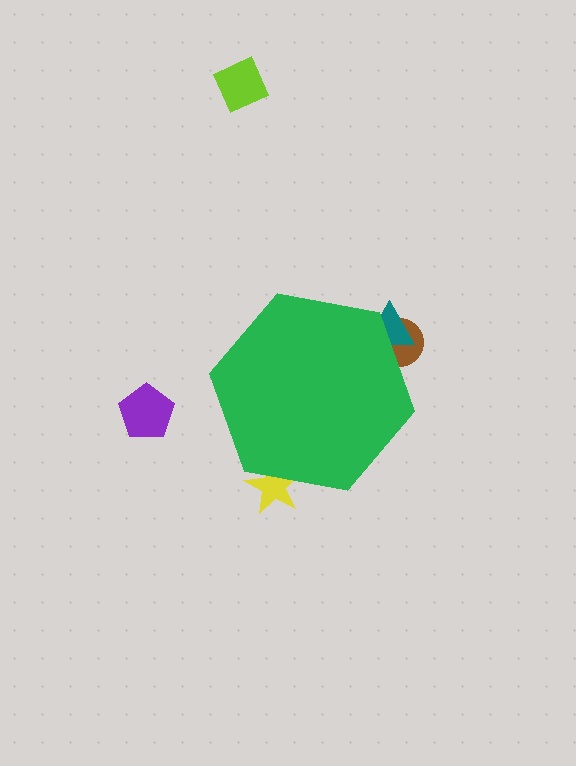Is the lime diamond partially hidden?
No, the lime diamond is fully visible.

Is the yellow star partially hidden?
Yes, the yellow star is partially hidden behind the green hexagon.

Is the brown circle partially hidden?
Yes, the brown circle is partially hidden behind the green hexagon.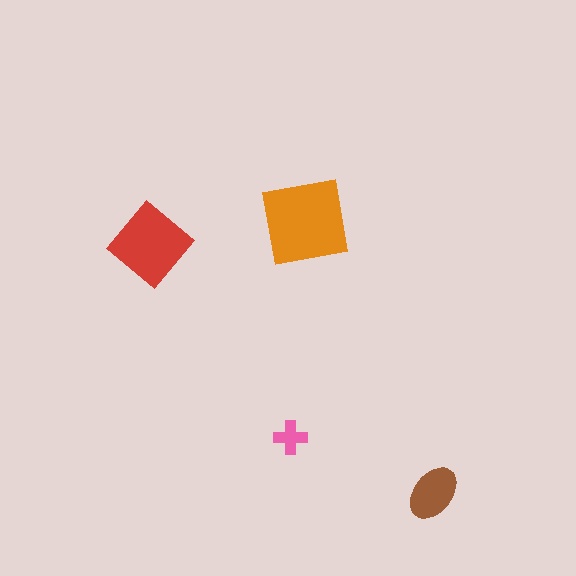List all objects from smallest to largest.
The pink cross, the brown ellipse, the red diamond, the orange square.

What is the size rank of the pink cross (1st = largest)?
4th.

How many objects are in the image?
There are 4 objects in the image.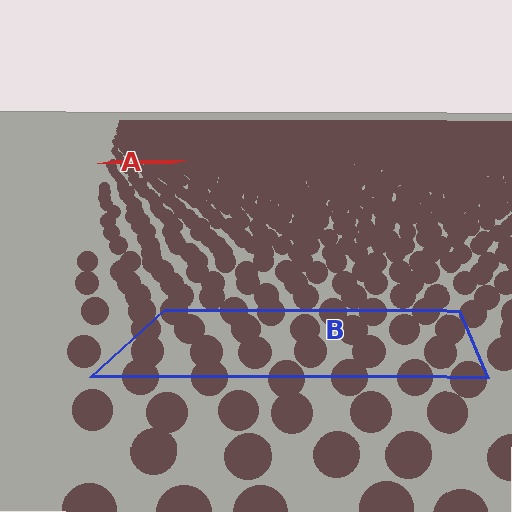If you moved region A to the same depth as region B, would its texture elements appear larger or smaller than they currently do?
They would appear larger. At a closer depth, the same texture elements are projected at a bigger on-screen size.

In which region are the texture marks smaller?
The texture marks are smaller in region A, because it is farther away.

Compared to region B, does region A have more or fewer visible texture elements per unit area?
Region A has more texture elements per unit area — they are packed more densely because it is farther away.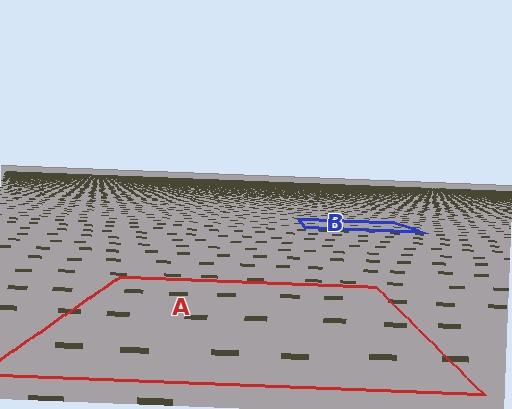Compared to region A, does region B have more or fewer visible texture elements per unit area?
Region B has more texture elements per unit area — they are packed more densely because it is farther away.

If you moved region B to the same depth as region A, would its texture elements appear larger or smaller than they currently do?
They would appear larger. At a closer depth, the same texture elements are projected at a bigger on-screen size.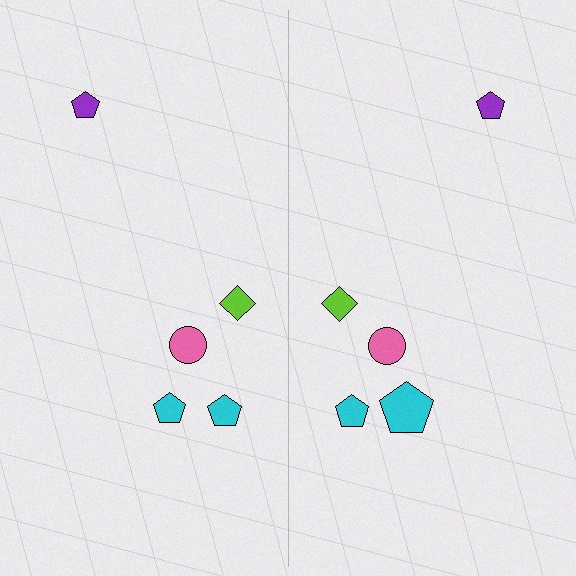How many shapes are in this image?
There are 10 shapes in this image.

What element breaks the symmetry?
The cyan pentagon on the right side has a different size than its mirror counterpart.